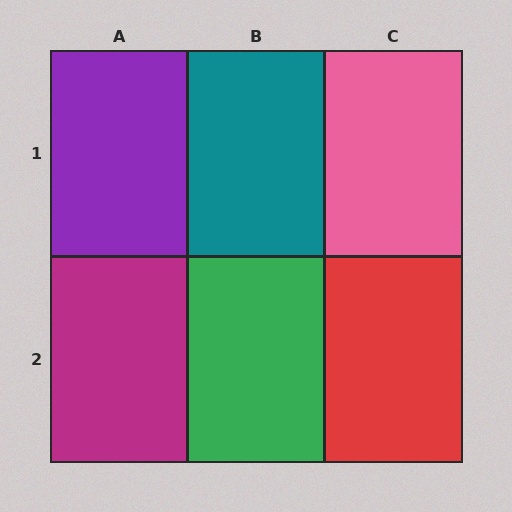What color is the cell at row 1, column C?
Pink.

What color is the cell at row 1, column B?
Teal.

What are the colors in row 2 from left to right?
Magenta, green, red.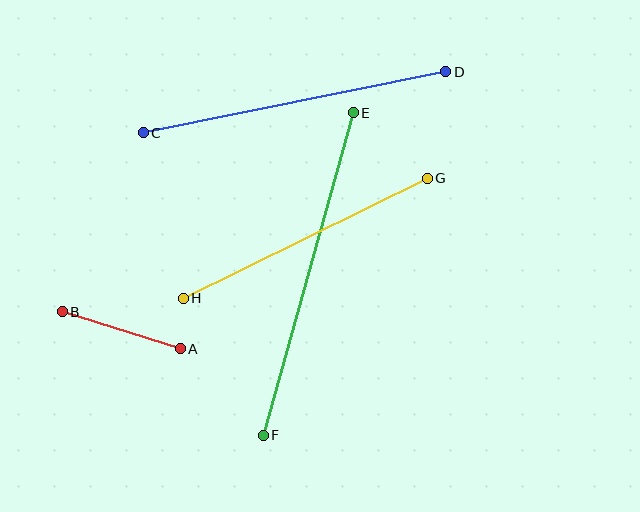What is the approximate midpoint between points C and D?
The midpoint is at approximately (295, 102) pixels.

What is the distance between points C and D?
The distance is approximately 308 pixels.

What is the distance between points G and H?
The distance is approximately 272 pixels.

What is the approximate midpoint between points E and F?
The midpoint is at approximately (308, 274) pixels.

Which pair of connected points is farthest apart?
Points E and F are farthest apart.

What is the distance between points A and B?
The distance is approximately 124 pixels.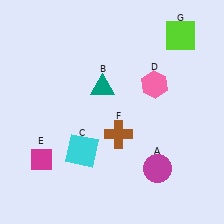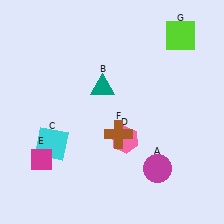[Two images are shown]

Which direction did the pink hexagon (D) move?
The pink hexagon (D) moved down.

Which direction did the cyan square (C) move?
The cyan square (C) moved left.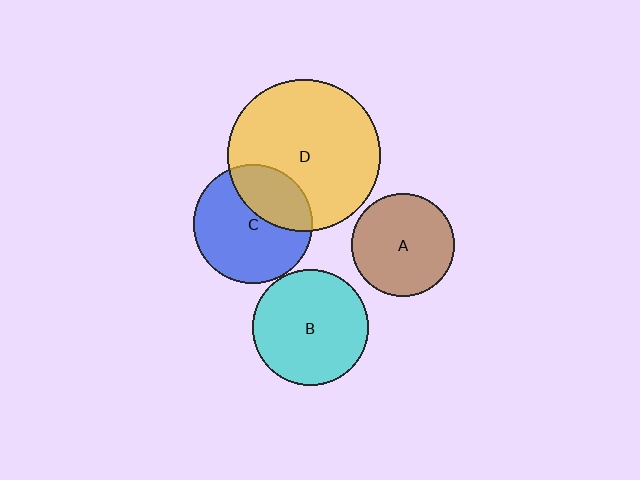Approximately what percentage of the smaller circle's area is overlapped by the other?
Approximately 35%.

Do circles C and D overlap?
Yes.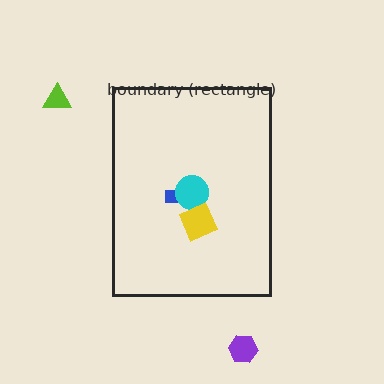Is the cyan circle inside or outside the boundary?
Inside.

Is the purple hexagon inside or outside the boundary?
Outside.